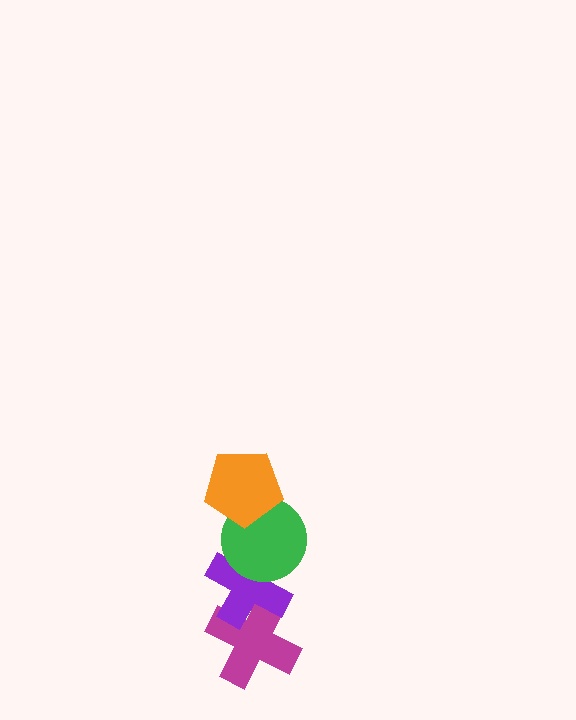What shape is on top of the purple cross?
The green circle is on top of the purple cross.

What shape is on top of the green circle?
The orange pentagon is on top of the green circle.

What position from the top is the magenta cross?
The magenta cross is 4th from the top.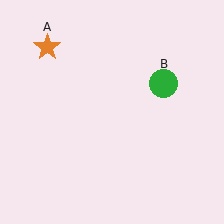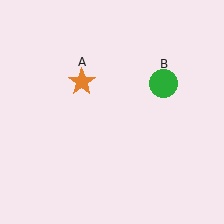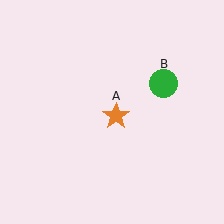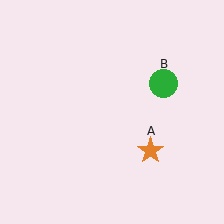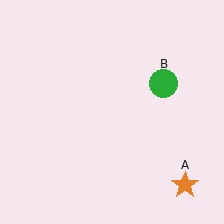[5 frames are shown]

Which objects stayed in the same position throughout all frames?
Green circle (object B) remained stationary.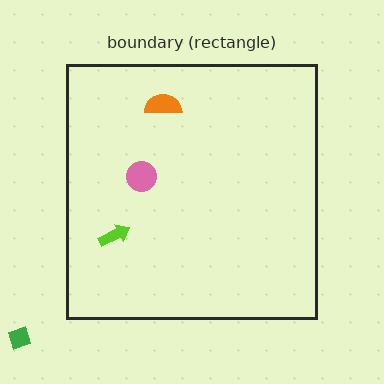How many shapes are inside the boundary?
3 inside, 1 outside.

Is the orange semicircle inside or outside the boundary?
Inside.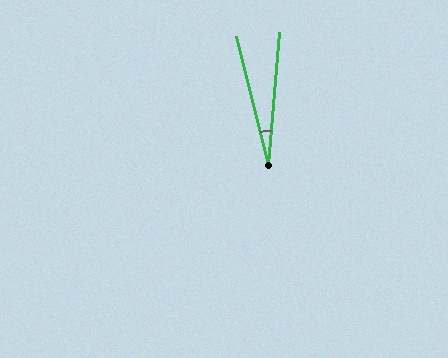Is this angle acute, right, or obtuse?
It is acute.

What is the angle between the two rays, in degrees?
Approximately 19 degrees.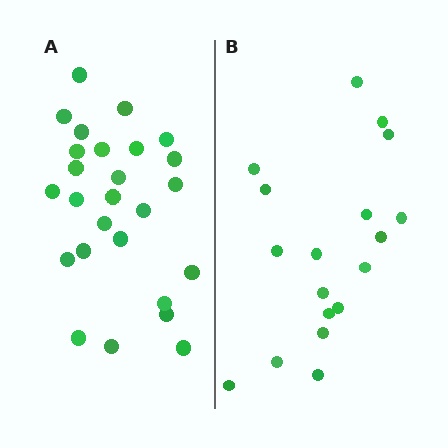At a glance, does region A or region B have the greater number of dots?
Region A (the left region) has more dots.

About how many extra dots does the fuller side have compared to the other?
Region A has roughly 8 or so more dots than region B.